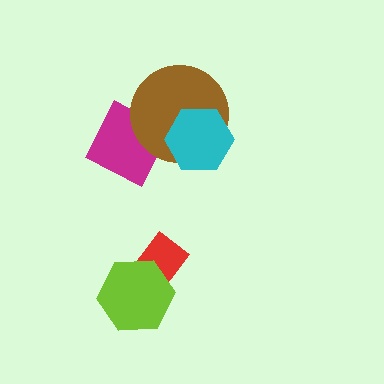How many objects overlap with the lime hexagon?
1 object overlaps with the lime hexagon.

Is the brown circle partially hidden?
Yes, it is partially covered by another shape.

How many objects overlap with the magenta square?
1 object overlaps with the magenta square.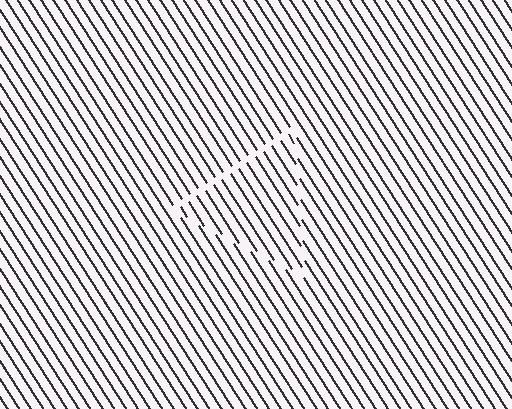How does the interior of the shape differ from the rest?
The interior of the shape contains the same grating, shifted by half a period — the contour is defined by the phase discontinuity where line-ends from the inner and outer gratings abut.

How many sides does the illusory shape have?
3 sides — the line-ends trace a triangle.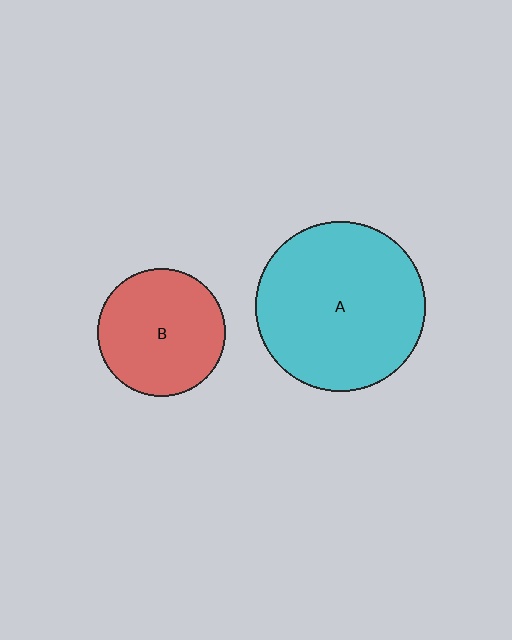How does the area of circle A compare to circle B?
Approximately 1.8 times.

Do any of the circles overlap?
No, none of the circles overlap.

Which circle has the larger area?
Circle A (cyan).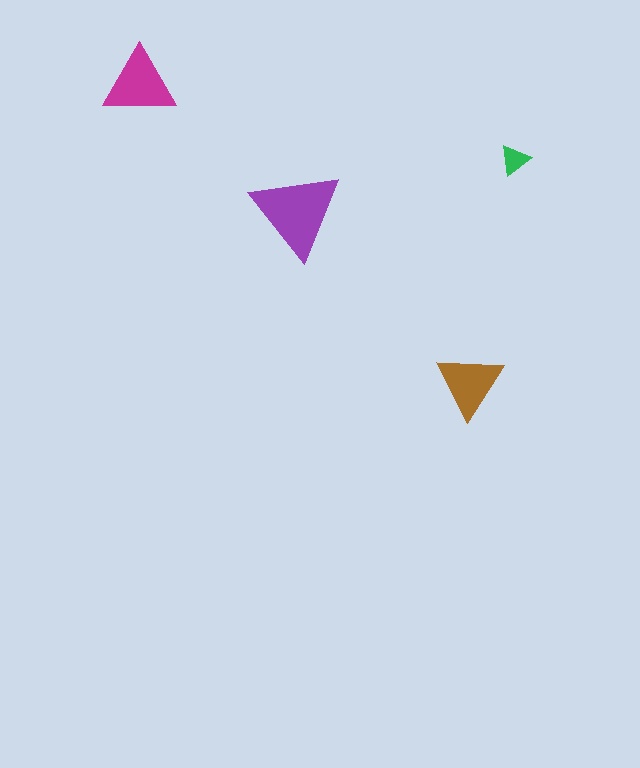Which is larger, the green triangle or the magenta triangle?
The magenta one.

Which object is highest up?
The magenta triangle is topmost.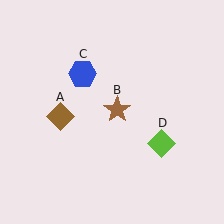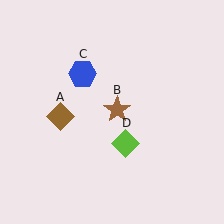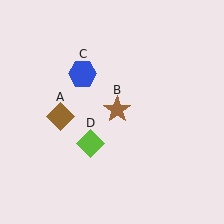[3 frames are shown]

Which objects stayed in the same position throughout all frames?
Brown diamond (object A) and brown star (object B) and blue hexagon (object C) remained stationary.